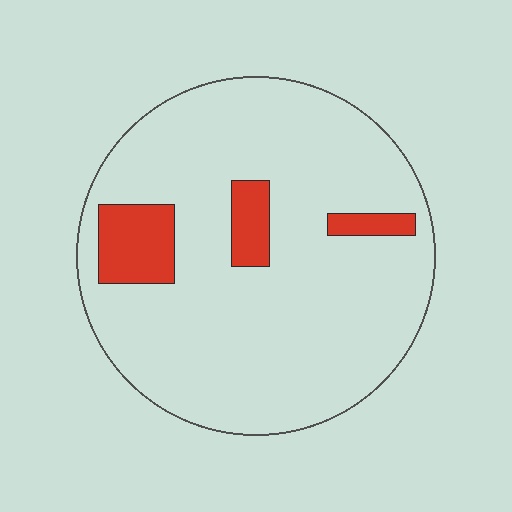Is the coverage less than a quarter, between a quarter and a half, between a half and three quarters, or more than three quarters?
Less than a quarter.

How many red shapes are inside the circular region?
3.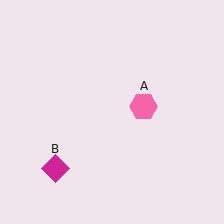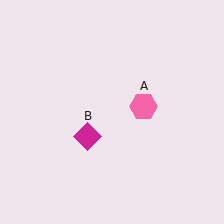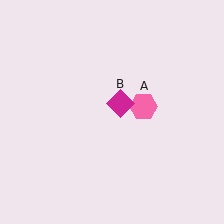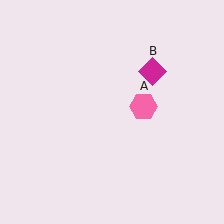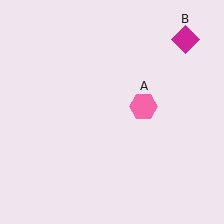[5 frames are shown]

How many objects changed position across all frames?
1 object changed position: magenta diamond (object B).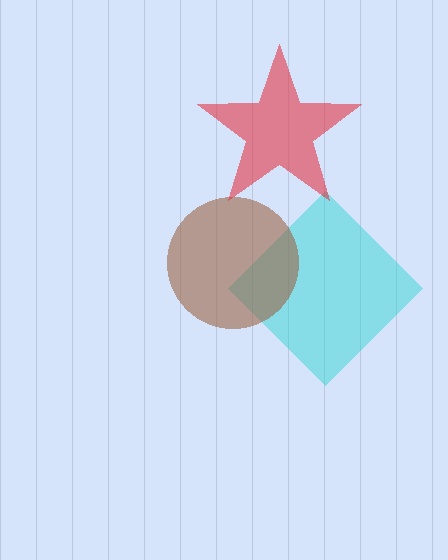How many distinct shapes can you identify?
There are 3 distinct shapes: a cyan diamond, a brown circle, a red star.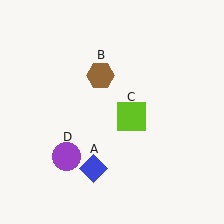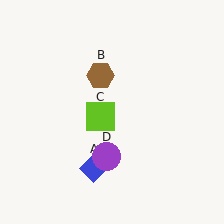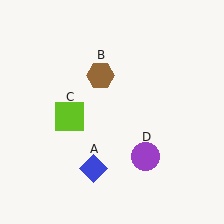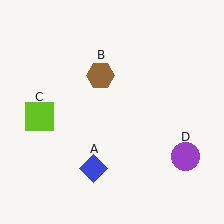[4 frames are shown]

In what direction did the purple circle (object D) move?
The purple circle (object D) moved right.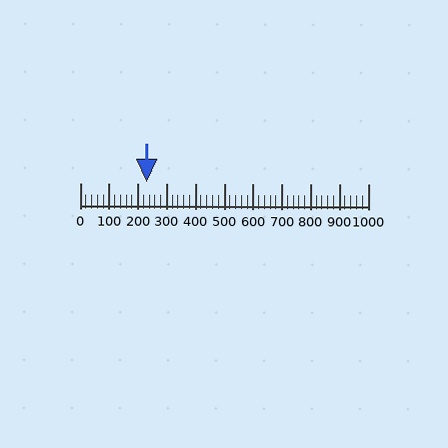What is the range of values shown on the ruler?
The ruler shows values from 0 to 1000.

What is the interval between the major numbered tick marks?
The major tick marks are spaced 100 units apart.